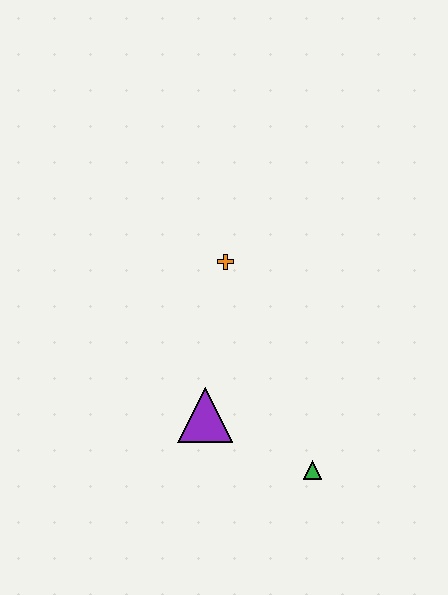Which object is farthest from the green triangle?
The orange cross is farthest from the green triangle.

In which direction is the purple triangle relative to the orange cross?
The purple triangle is below the orange cross.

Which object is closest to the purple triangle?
The green triangle is closest to the purple triangle.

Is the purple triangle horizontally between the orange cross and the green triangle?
No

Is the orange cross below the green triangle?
No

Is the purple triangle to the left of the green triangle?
Yes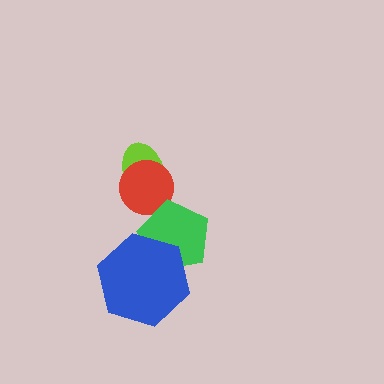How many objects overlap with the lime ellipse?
1 object overlaps with the lime ellipse.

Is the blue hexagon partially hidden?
No, no other shape covers it.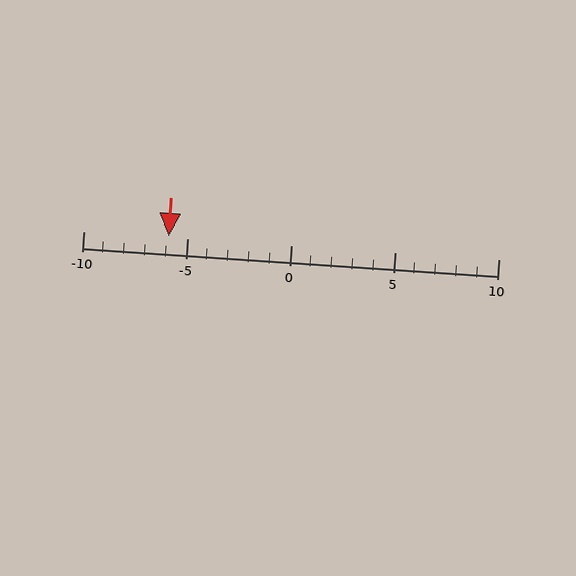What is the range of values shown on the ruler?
The ruler shows values from -10 to 10.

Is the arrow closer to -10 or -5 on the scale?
The arrow is closer to -5.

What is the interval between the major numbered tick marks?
The major tick marks are spaced 5 units apart.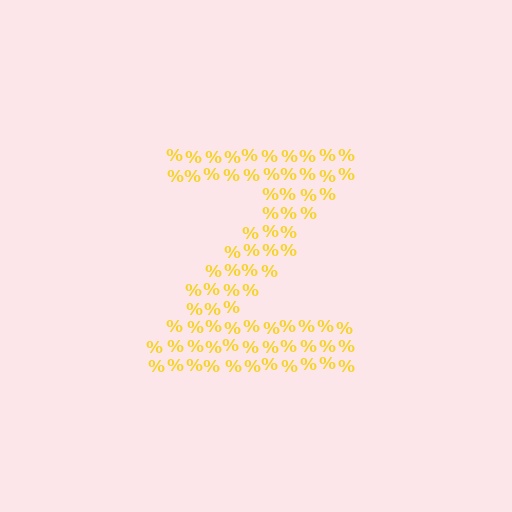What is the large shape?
The large shape is the letter Z.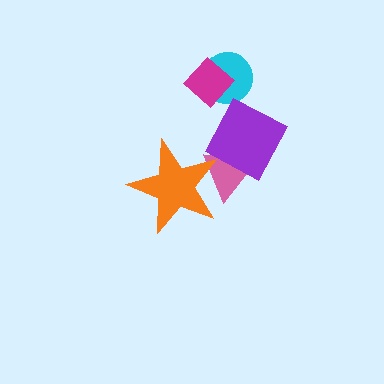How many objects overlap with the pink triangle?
2 objects overlap with the pink triangle.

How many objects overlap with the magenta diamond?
1 object overlaps with the magenta diamond.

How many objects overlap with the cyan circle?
1 object overlaps with the cyan circle.